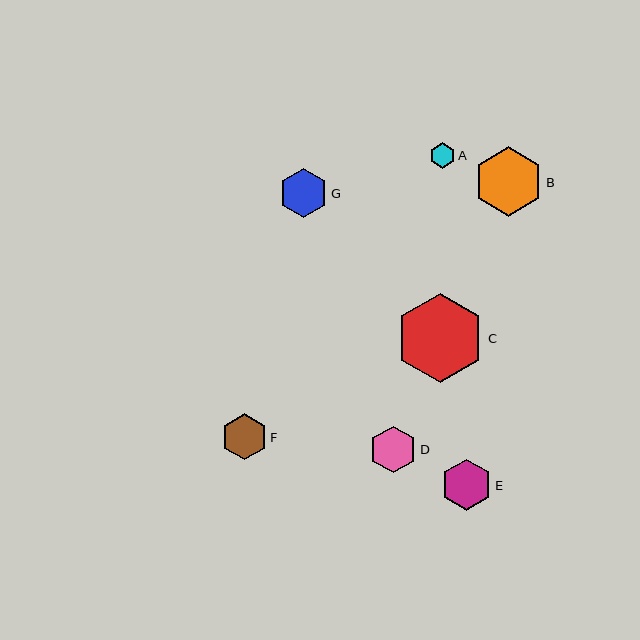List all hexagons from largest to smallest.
From largest to smallest: C, B, E, G, D, F, A.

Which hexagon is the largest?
Hexagon C is the largest with a size of approximately 90 pixels.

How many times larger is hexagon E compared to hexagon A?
Hexagon E is approximately 2.0 times the size of hexagon A.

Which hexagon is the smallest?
Hexagon A is the smallest with a size of approximately 25 pixels.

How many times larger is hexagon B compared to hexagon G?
Hexagon B is approximately 1.4 times the size of hexagon G.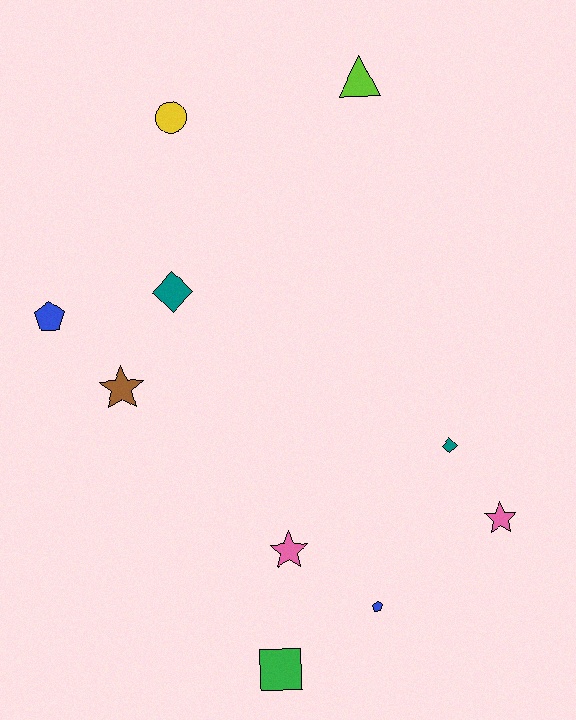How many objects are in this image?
There are 10 objects.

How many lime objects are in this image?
There is 1 lime object.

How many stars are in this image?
There are 3 stars.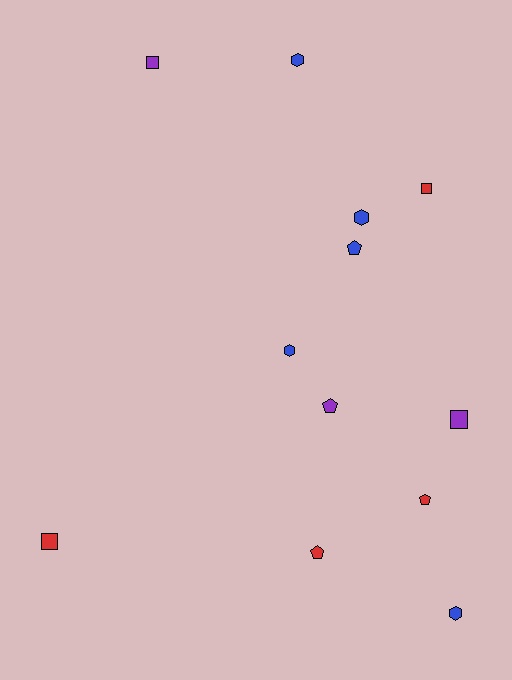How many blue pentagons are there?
There is 1 blue pentagon.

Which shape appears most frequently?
Hexagon, with 4 objects.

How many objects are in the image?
There are 12 objects.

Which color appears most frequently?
Blue, with 5 objects.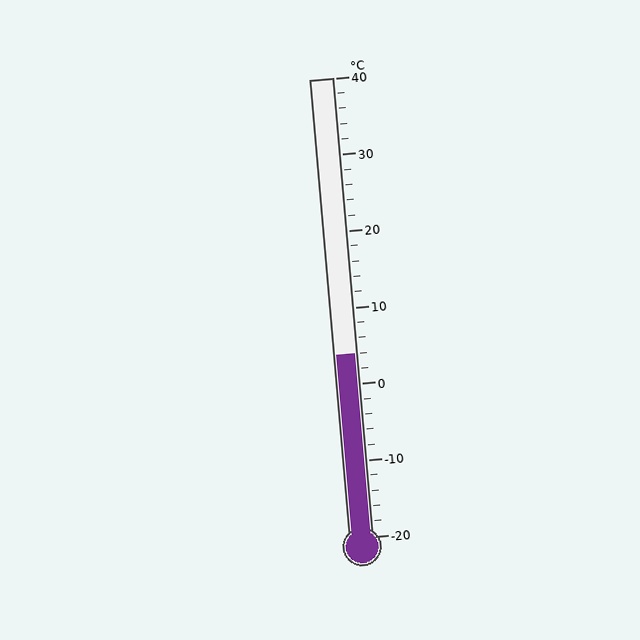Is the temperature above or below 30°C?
The temperature is below 30°C.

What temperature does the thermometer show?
The thermometer shows approximately 4°C.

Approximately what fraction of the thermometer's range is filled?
The thermometer is filled to approximately 40% of its range.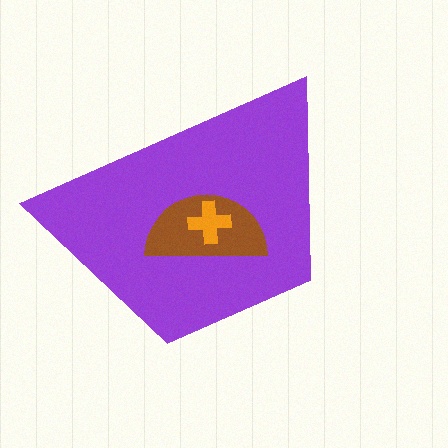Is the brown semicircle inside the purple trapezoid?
Yes.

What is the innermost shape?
The orange cross.